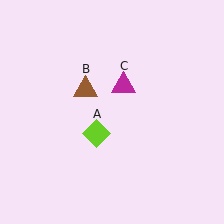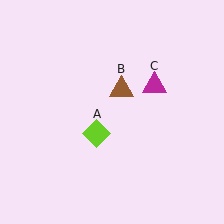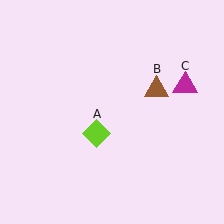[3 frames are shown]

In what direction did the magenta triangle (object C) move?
The magenta triangle (object C) moved right.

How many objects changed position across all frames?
2 objects changed position: brown triangle (object B), magenta triangle (object C).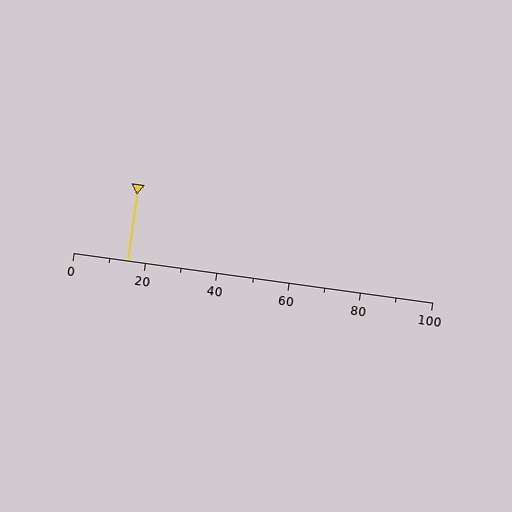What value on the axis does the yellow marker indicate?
The marker indicates approximately 15.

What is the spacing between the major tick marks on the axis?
The major ticks are spaced 20 apart.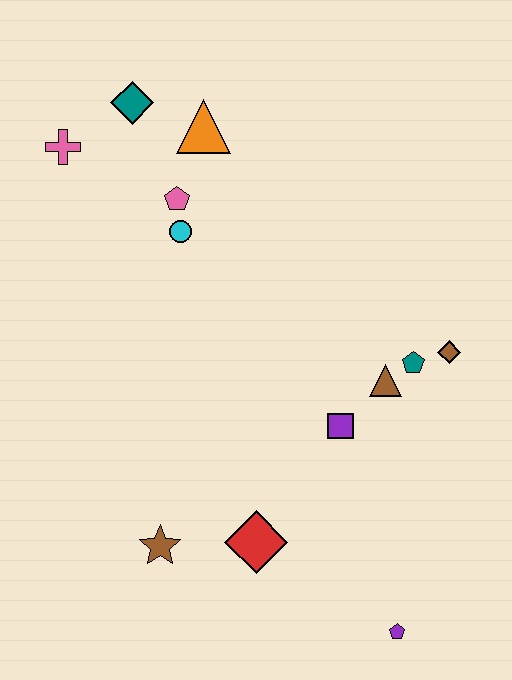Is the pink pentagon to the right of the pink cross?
Yes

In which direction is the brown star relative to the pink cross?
The brown star is below the pink cross.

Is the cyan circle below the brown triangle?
No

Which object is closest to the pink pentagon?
The cyan circle is closest to the pink pentagon.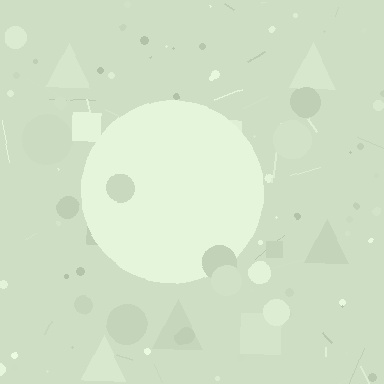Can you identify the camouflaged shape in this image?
The camouflaged shape is a circle.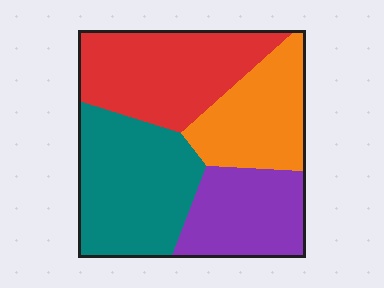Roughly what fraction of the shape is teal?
Teal covers 30% of the shape.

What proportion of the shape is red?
Red takes up between a sixth and a third of the shape.